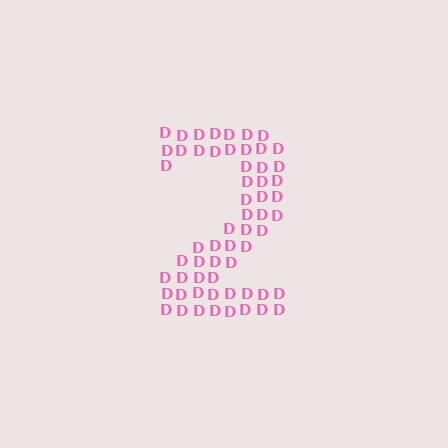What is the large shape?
The large shape is the digit 2.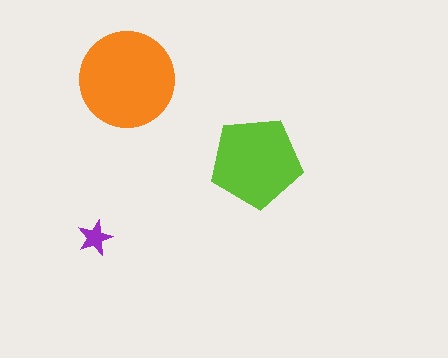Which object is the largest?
The orange circle.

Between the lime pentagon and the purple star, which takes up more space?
The lime pentagon.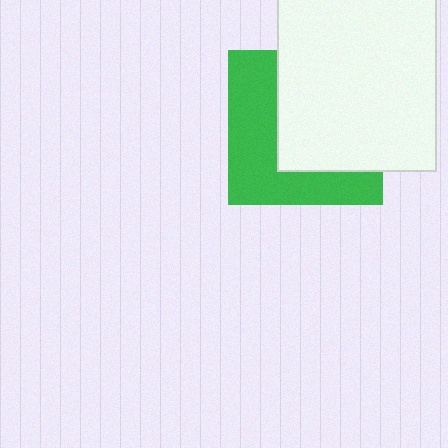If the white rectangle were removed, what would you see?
You would see the complete green square.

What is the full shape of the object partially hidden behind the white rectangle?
The partially hidden object is a green square.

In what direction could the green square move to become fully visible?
The green square could move left. That would shift it out from behind the white rectangle entirely.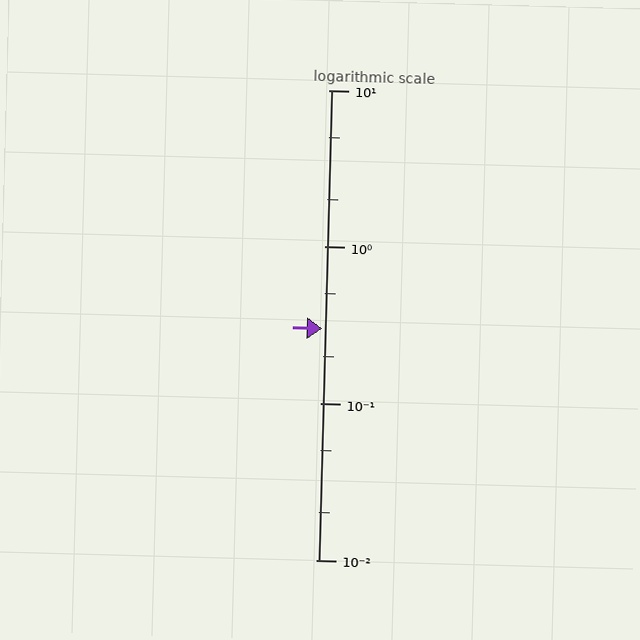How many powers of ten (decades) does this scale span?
The scale spans 3 decades, from 0.01 to 10.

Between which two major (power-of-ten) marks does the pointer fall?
The pointer is between 0.1 and 1.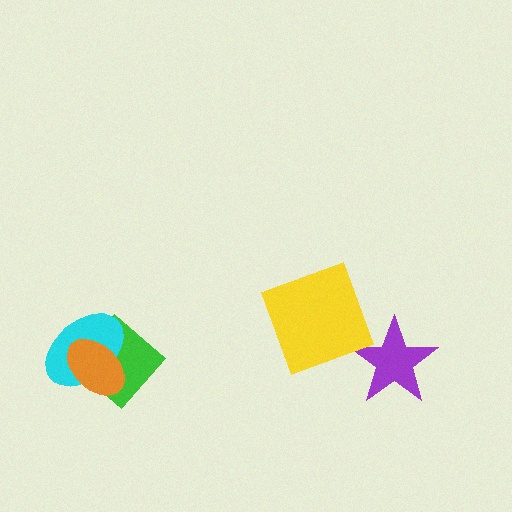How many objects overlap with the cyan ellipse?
2 objects overlap with the cyan ellipse.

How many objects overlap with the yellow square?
0 objects overlap with the yellow square.